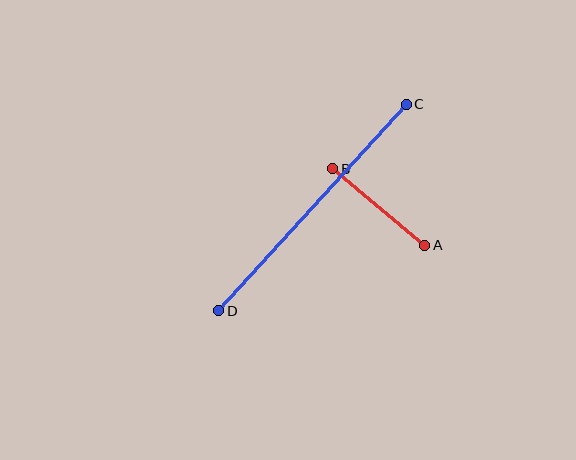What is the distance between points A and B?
The distance is approximately 120 pixels.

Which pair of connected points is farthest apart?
Points C and D are farthest apart.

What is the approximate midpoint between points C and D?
The midpoint is at approximately (312, 208) pixels.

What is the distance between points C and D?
The distance is approximately 279 pixels.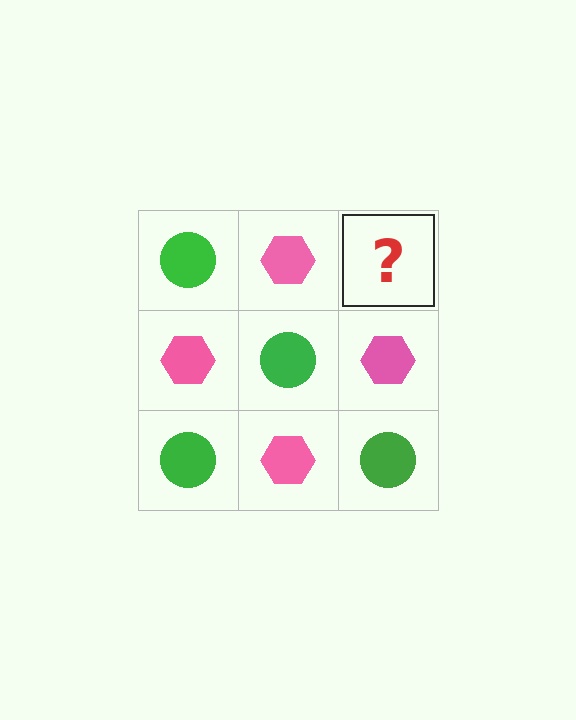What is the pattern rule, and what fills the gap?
The rule is that it alternates green circle and pink hexagon in a checkerboard pattern. The gap should be filled with a green circle.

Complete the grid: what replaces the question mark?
The question mark should be replaced with a green circle.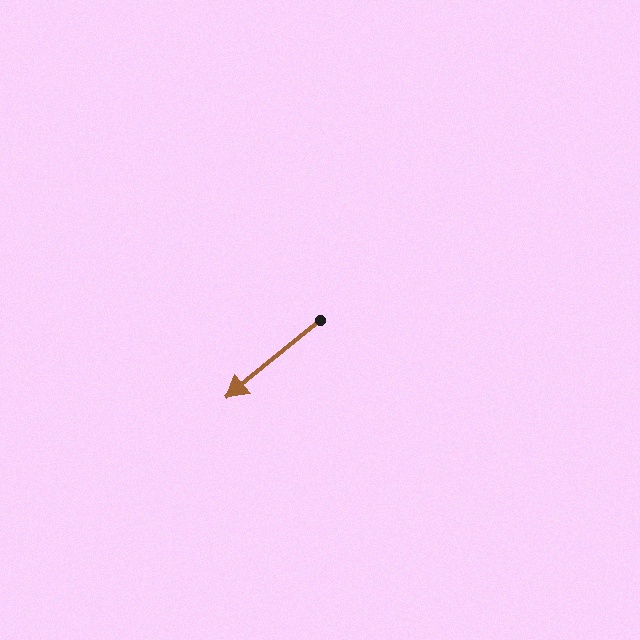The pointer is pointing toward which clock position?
Roughly 8 o'clock.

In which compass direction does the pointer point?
Southwest.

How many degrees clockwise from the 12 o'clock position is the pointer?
Approximately 231 degrees.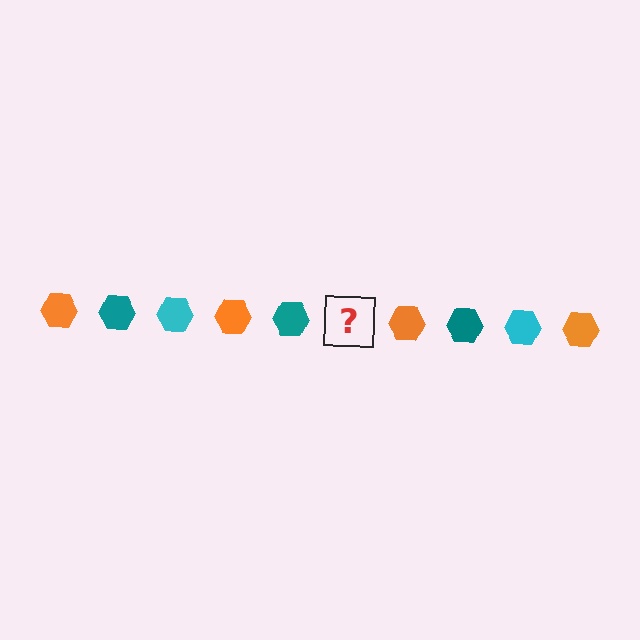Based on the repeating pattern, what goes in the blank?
The blank should be a cyan hexagon.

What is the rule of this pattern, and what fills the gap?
The rule is that the pattern cycles through orange, teal, cyan hexagons. The gap should be filled with a cyan hexagon.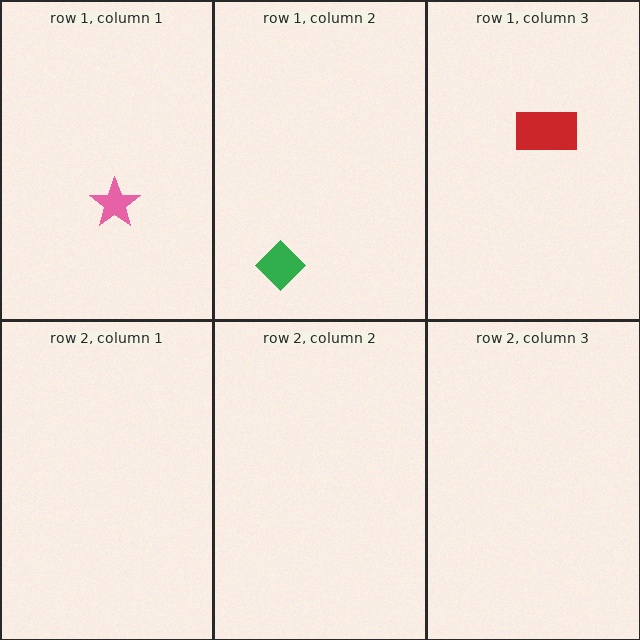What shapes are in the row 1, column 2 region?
The green diamond.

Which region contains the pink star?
The row 1, column 1 region.